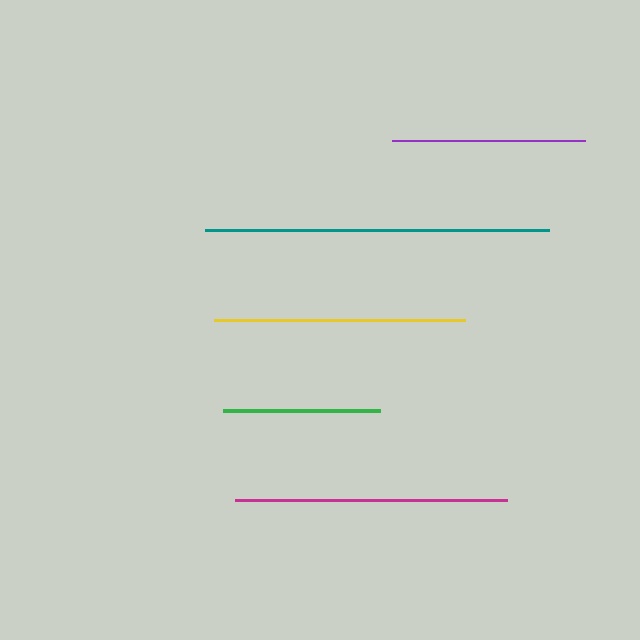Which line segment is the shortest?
The green line is the shortest at approximately 157 pixels.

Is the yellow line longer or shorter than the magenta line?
The magenta line is longer than the yellow line.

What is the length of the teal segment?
The teal segment is approximately 344 pixels long.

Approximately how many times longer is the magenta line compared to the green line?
The magenta line is approximately 1.7 times the length of the green line.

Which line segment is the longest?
The teal line is the longest at approximately 344 pixels.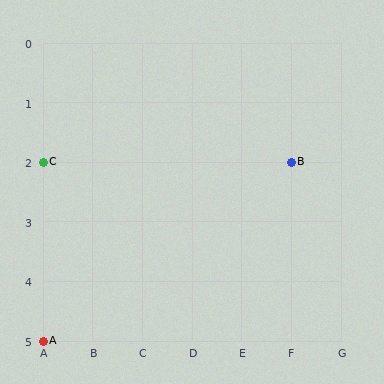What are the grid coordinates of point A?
Point A is at grid coordinates (A, 5).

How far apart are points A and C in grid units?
Points A and C are 3 rows apart.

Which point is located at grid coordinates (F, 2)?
Point B is at (F, 2).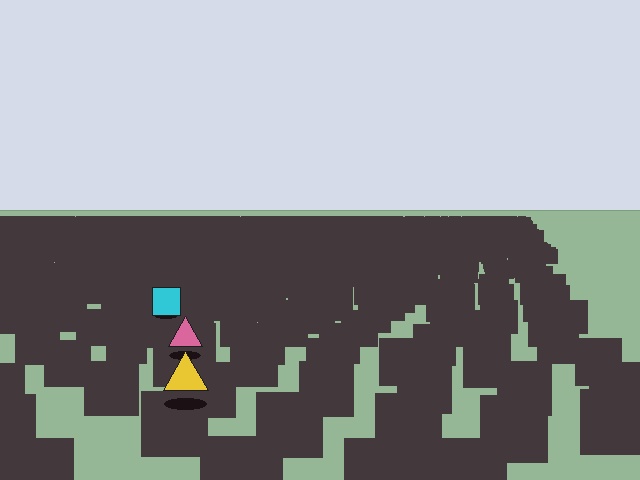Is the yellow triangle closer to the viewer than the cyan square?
Yes. The yellow triangle is closer — you can tell from the texture gradient: the ground texture is coarser near it.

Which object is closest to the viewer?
The yellow triangle is closest. The texture marks near it are larger and more spread out.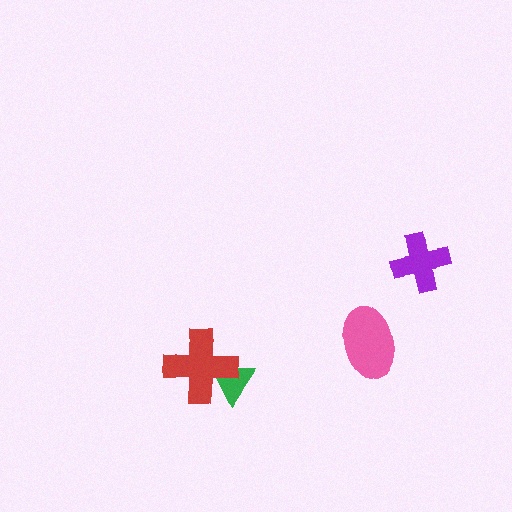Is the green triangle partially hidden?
Yes, it is partially covered by another shape.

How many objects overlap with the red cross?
1 object overlaps with the red cross.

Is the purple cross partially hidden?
No, no other shape covers it.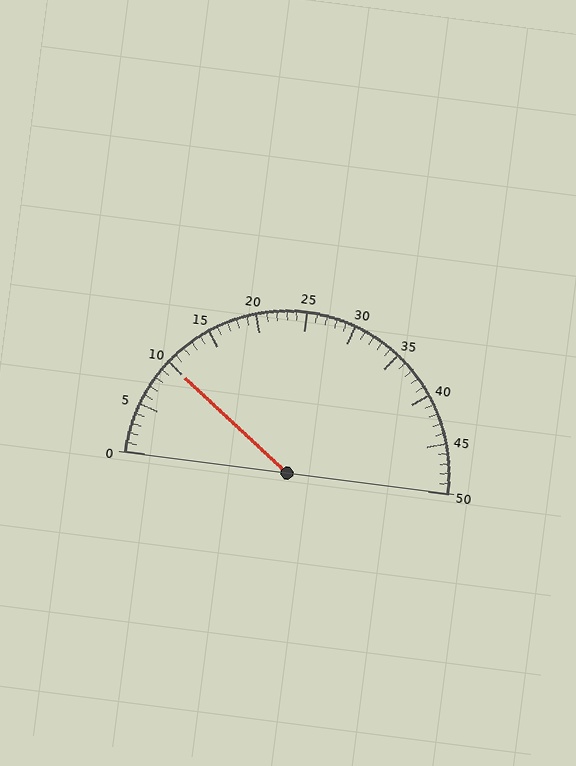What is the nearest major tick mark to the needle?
The nearest major tick mark is 10.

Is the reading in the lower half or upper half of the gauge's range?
The reading is in the lower half of the range (0 to 50).